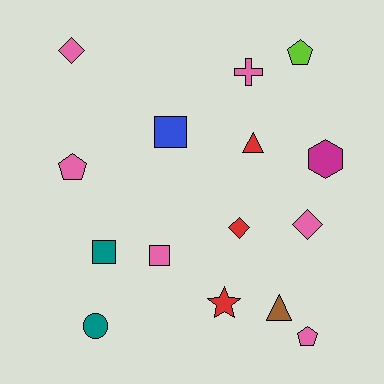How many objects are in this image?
There are 15 objects.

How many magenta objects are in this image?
There is 1 magenta object.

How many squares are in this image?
There are 3 squares.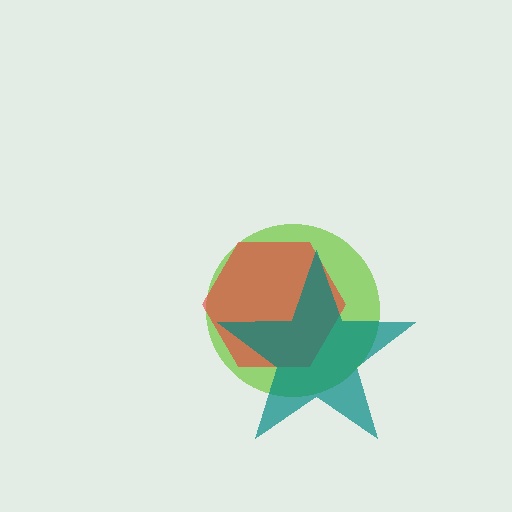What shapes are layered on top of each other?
The layered shapes are: a lime circle, a red hexagon, a teal star.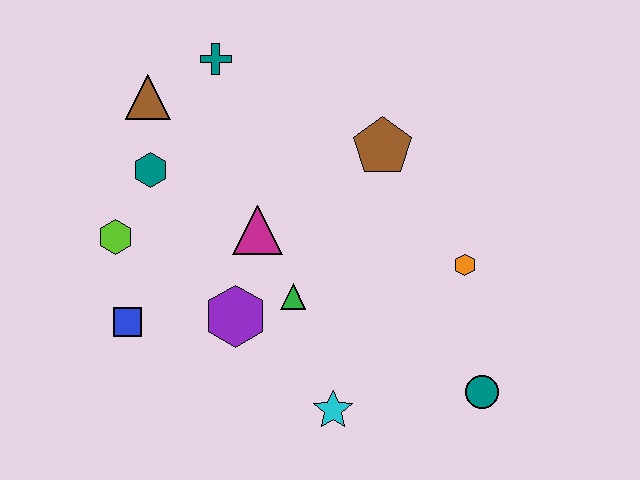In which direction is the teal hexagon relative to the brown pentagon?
The teal hexagon is to the left of the brown pentagon.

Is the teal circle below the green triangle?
Yes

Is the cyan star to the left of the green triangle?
No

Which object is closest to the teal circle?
The orange hexagon is closest to the teal circle.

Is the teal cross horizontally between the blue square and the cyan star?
Yes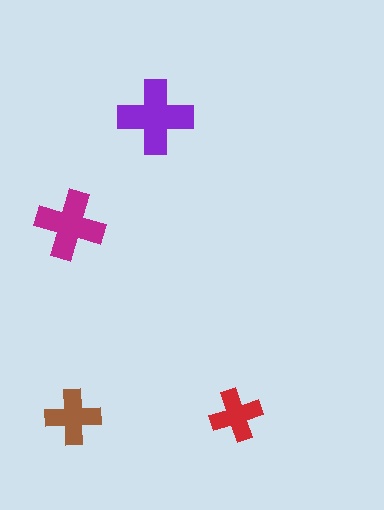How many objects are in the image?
There are 4 objects in the image.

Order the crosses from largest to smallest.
the purple one, the magenta one, the brown one, the red one.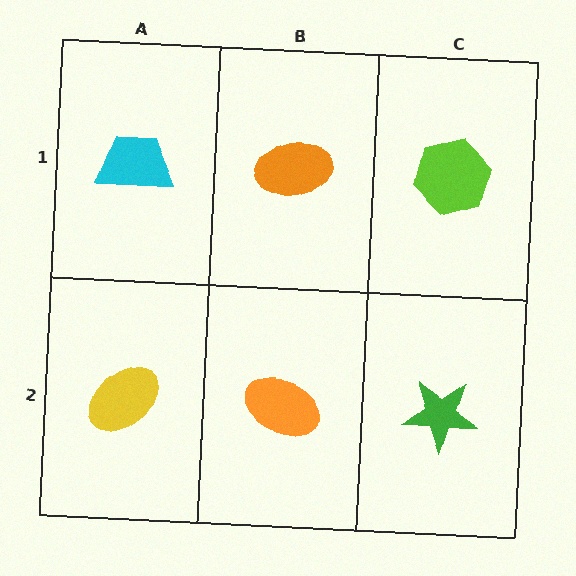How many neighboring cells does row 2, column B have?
3.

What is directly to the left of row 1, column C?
An orange ellipse.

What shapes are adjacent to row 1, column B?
An orange ellipse (row 2, column B), a cyan trapezoid (row 1, column A), a lime hexagon (row 1, column C).